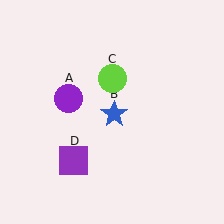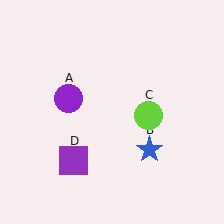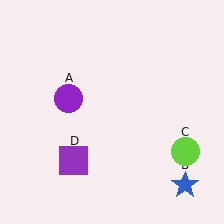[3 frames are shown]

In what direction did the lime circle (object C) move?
The lime circle (object C) moved down and to the right.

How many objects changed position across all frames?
2 objects changed position: blue star (object B), lime circle (object C).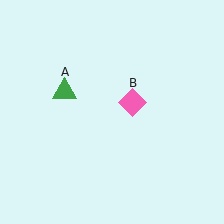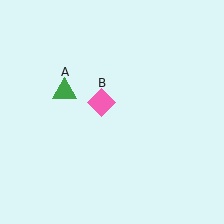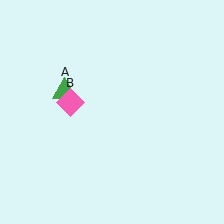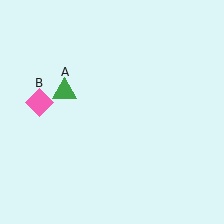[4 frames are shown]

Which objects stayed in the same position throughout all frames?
Green triangle (object A) remained stationary.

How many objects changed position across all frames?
1 object changed position: pink diamond (object B).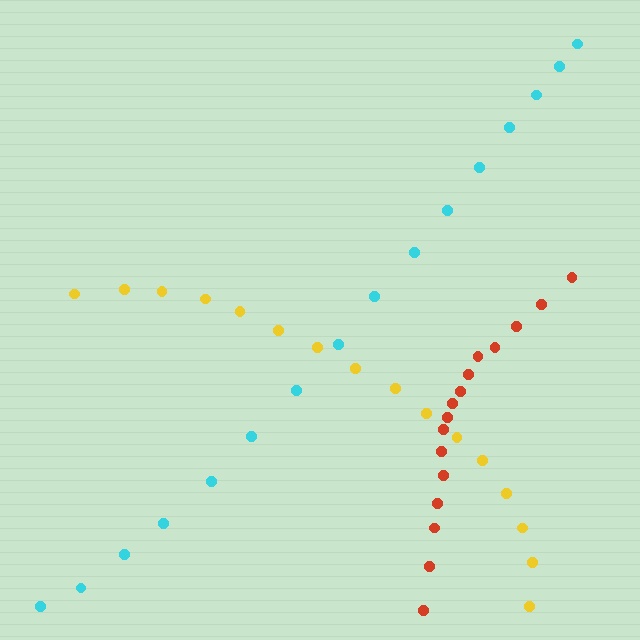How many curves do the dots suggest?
There are 3 distinct paths.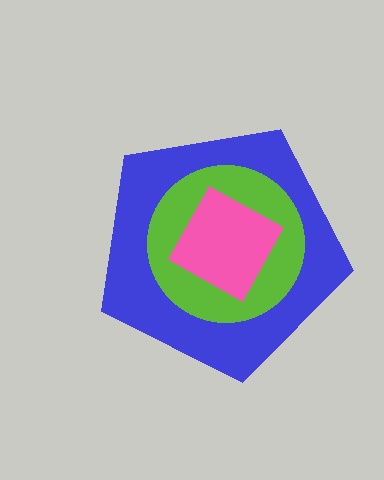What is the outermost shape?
The blue pentagon.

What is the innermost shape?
The pink square.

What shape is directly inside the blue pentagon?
The lime circle.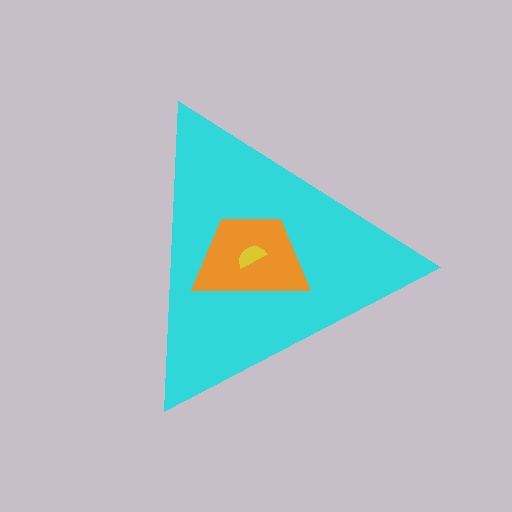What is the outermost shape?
The cyan triangle.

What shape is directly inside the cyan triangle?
The orange trapezoid.